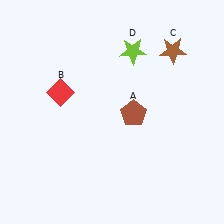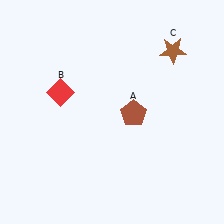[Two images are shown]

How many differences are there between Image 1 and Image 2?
There is 1 difference between the two images.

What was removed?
The lime star (D) was removed in Image 2.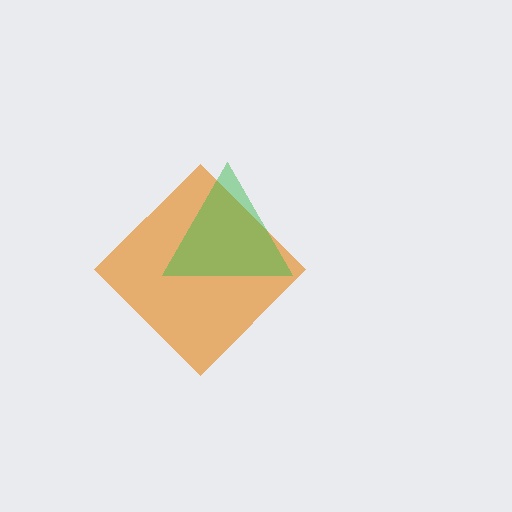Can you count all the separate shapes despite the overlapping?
Yes, there are 2 separate shapes.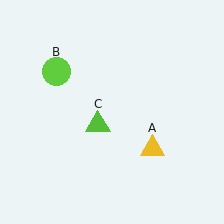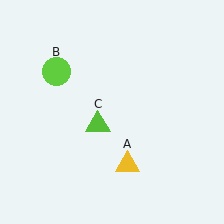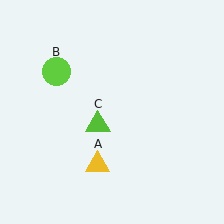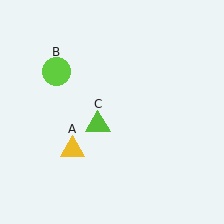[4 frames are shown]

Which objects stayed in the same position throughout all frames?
Lime circle (object B) and lime triangle (object C) remained stationary.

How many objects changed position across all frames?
1 object changed position: yellow triangle (object A).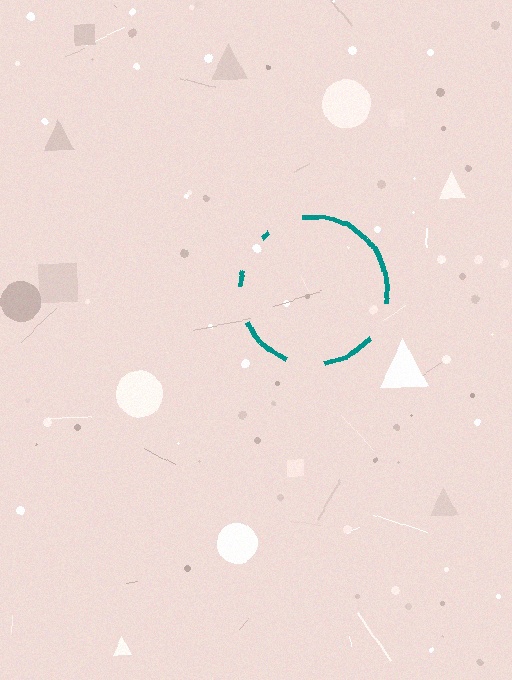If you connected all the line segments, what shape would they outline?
They would outline a circle.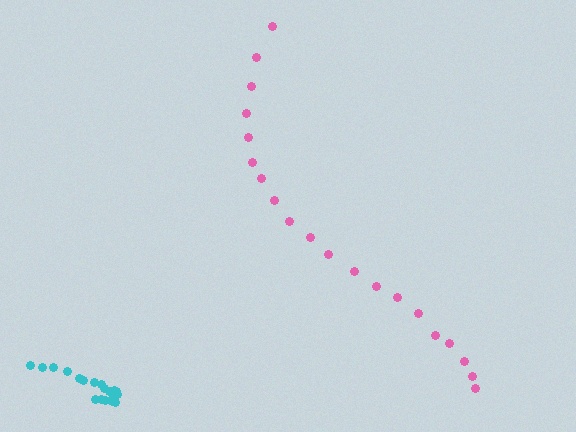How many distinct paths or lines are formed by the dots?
There are 2 distinct paths.